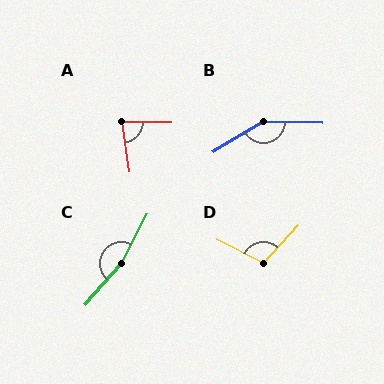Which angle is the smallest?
A, at approximately 81 degrees.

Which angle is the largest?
C, at approximately 166 degrees.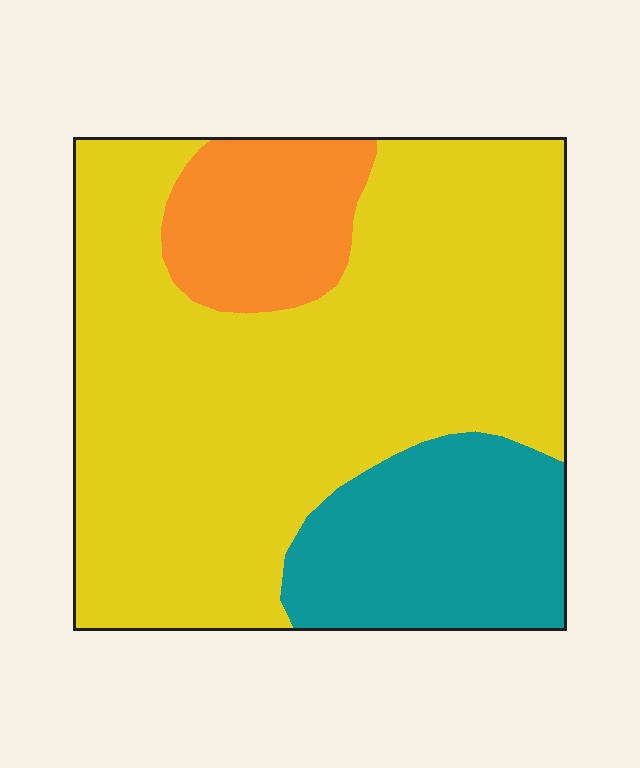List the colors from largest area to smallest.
From largest to smallest: yellow, teal, orange.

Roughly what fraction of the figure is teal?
Teal takes up about one fifth (1/5) of the figure.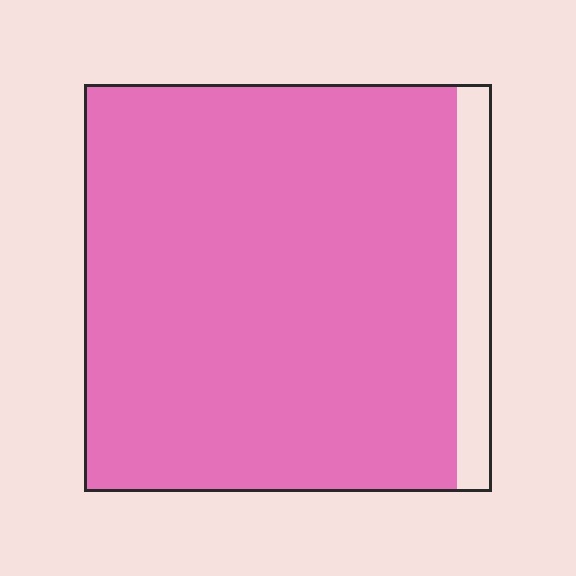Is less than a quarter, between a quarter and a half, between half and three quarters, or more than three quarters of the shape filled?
More than three quarters.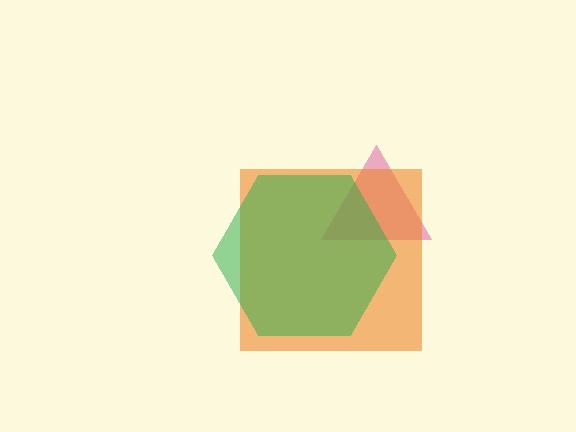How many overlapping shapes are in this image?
There are 3 overlapping shapes in the image.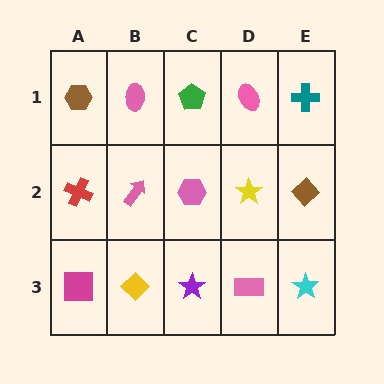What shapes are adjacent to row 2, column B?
A pink ellipse (row 1, column B), a yellow diamond (row 3, column B), a red cross (row 2, column A), a pink hexagon (row 2, column C).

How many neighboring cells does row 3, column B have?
3.